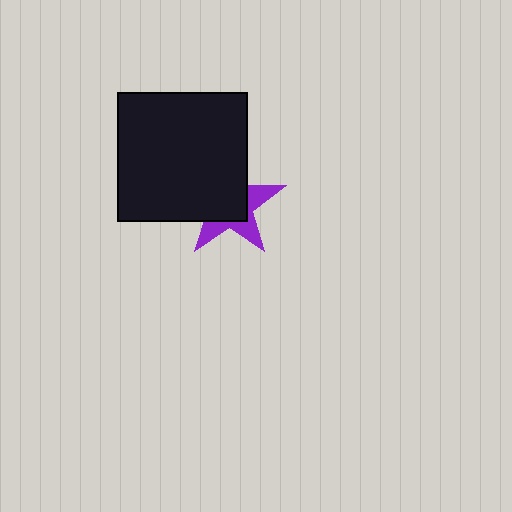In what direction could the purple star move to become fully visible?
The purple star could move toward the lower-right. That would shift it out from behind the black square entirely.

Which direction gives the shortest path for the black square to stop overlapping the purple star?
Moving toward the upper-left gives the shortest separation.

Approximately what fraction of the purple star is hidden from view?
Roughly 60% of the purple star is hidden behind the black square.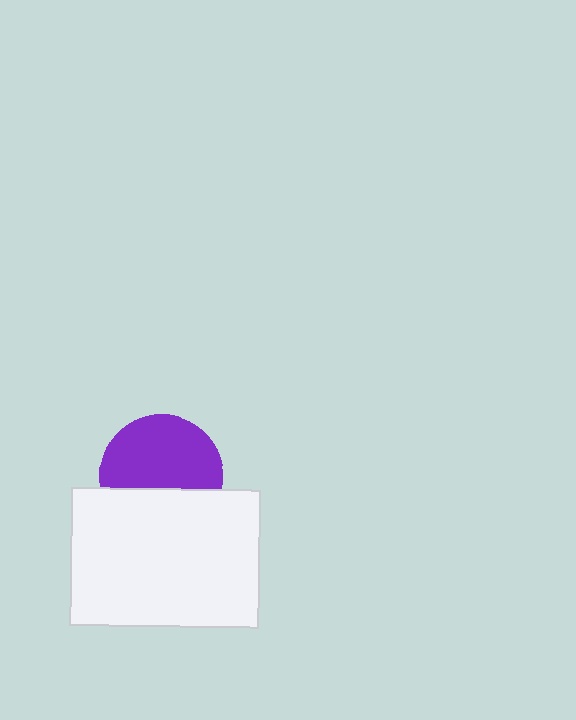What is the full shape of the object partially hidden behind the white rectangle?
The partially hidden object is a purple circle.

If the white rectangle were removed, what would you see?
You would see the complete purple circle.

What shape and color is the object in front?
The object in front is a white rectangle.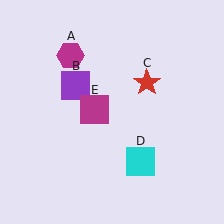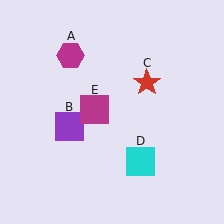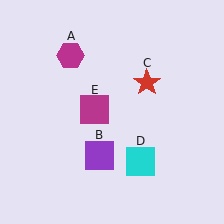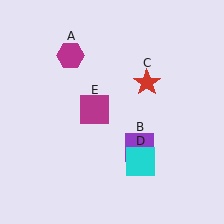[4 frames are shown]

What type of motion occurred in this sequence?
The purple square (object B) rotated counterclockwise around the center of the scene.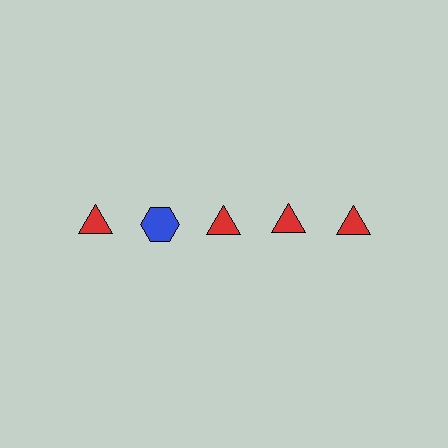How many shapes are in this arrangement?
There are 5 shapes arranged in a grid pattern.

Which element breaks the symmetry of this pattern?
The blue hexagon in the top row, second from left column breaks the symmetry. All other shapes are red triangles.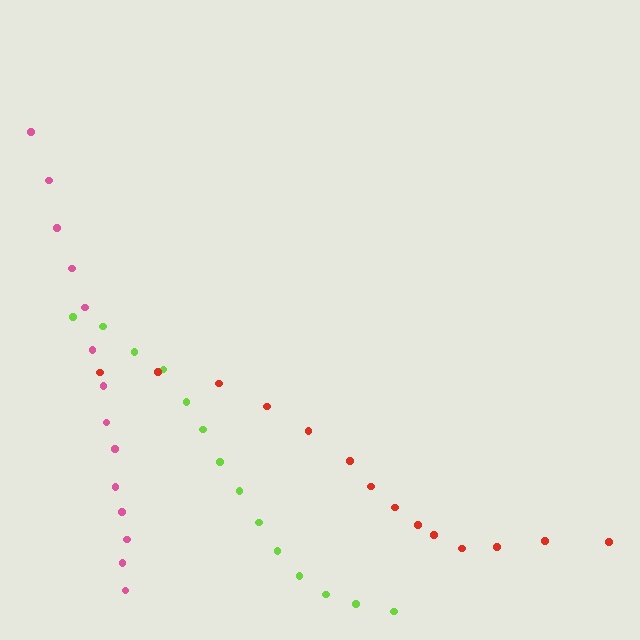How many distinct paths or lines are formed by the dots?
There are 3 distinct paths.